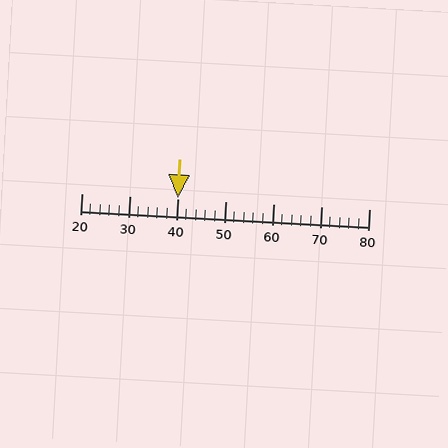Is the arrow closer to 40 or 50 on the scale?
The arrow is closer to 40.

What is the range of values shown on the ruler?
The ruler shows values from 20 to 80.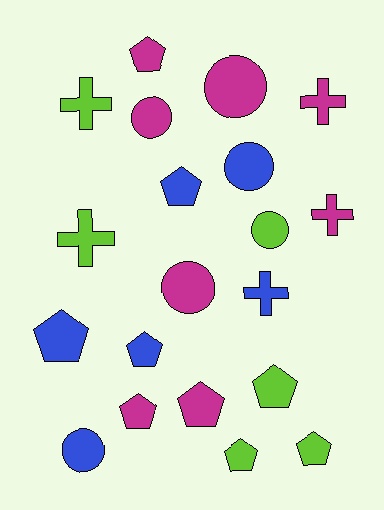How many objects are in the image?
There are 20 objects.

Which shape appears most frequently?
Pentagon, with 9 objects.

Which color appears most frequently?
Magenta, with 8 objects.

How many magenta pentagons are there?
There are 3 magenta pentagons.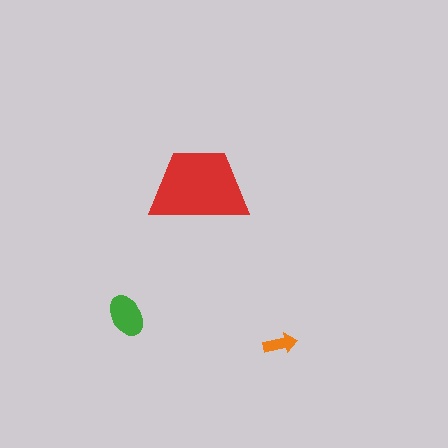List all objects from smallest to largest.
The orange arrow, the green ellipse, the red trapezoid.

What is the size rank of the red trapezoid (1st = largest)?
1st.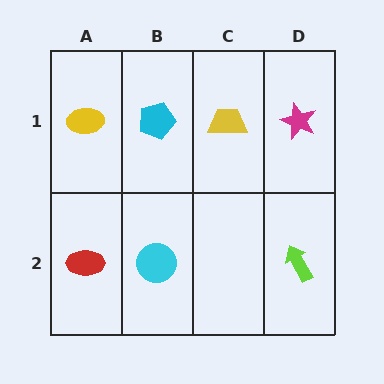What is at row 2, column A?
A red ellipse.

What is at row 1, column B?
A cyan pentagon.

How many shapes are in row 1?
4 shapes.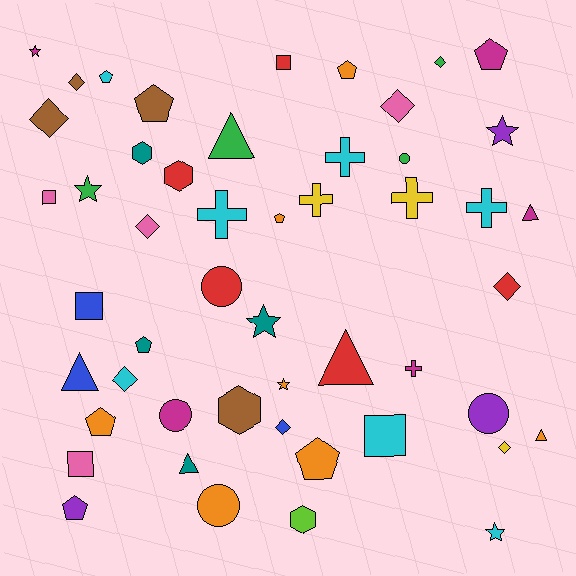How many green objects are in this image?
There are 4 green objects.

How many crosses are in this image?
There are 6 crosses.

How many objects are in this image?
There are 50 objects.